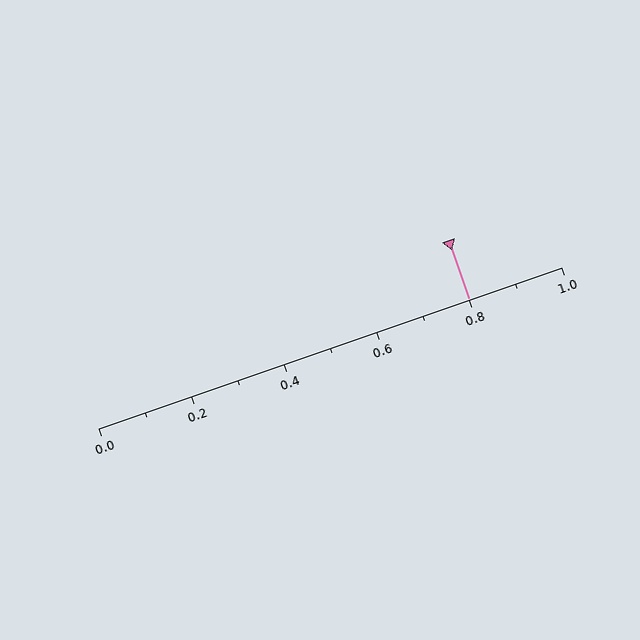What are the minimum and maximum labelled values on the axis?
The axis runs from 0.0 to 1.0.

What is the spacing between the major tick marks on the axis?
The major ticks are spaced 0.2 apart.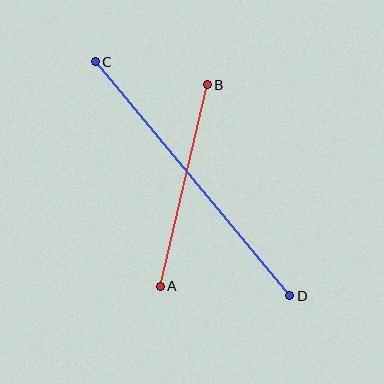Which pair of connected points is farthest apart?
Points C and D are farthest apart.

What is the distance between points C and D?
The distance is approximately 304 pixels.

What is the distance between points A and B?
The distance is approximately 207 pixels.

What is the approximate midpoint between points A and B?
The midpoint is at approximately (184, 185) pixels.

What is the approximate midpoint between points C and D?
The midpoint is at approximately (193, 179) pixels.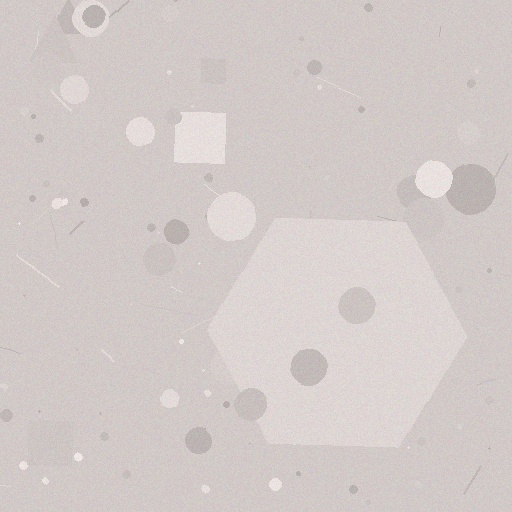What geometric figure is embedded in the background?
A hexagon is embedded in the background.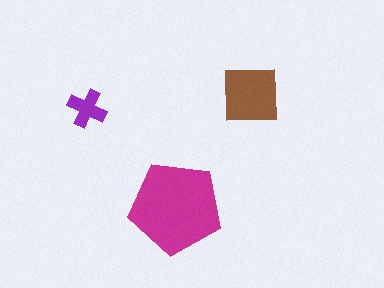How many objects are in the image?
There are 3 objects in the image.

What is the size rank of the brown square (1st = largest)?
2nd.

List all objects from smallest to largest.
The purple cross, the brown square, the magenta pentagon.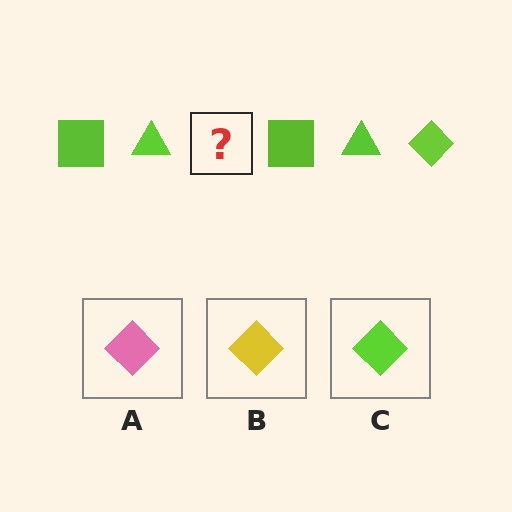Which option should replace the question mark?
Option C.